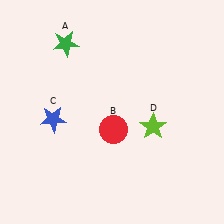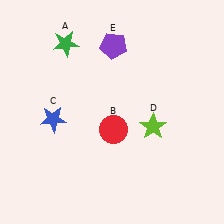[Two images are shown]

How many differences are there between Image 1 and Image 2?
There is 1 difference between the two images.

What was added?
A purple pentagon (E) was added in Image 2.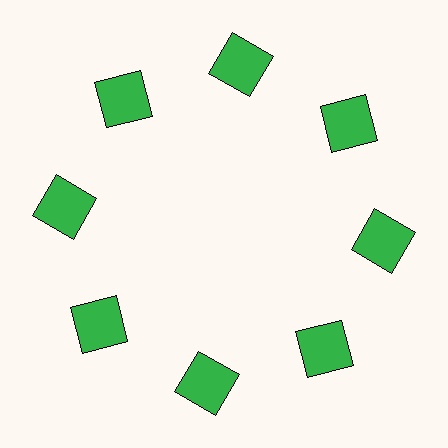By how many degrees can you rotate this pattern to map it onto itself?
The pattern maps onto itself every 45 degrees of rotation.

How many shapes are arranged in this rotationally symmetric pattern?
There are 8 shapes, arranged in 8 groups of 1.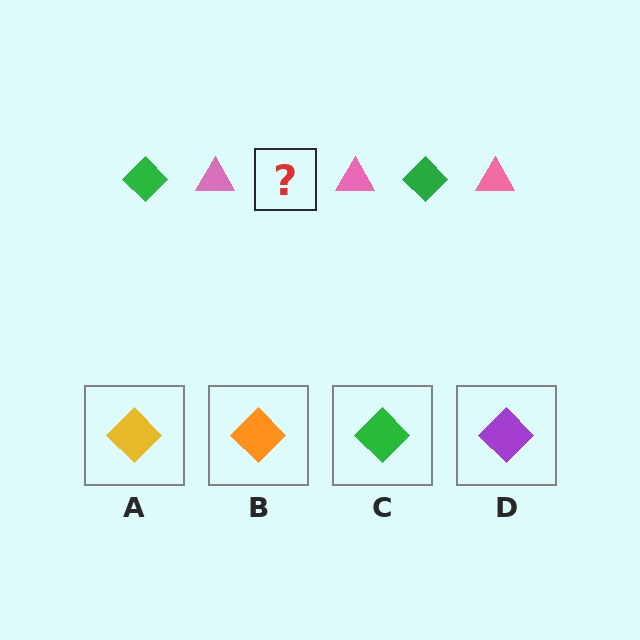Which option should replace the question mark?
Option C.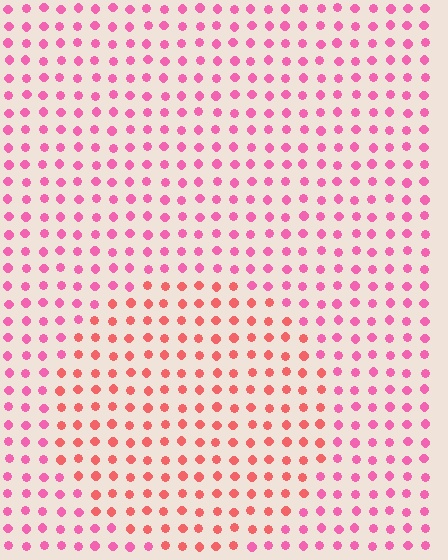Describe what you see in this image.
The image is filled with small pink elements in a uniform arrangement. A circle-shaped region is visible where the elements are tinted to a slightly different hue, forming a subtle color boundary.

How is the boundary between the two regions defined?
The boundary is defined purely by a slight shift in hue (about 32 degrees). Spacing, size, and orientation are identical on both sides.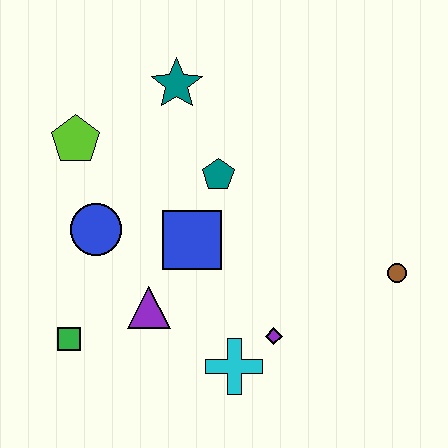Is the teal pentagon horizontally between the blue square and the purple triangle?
No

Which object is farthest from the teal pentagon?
The green square is farthest from the teal pentagon.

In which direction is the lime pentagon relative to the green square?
The lime pentagon is above the green square.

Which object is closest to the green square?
The purple triangle is closest to the green square.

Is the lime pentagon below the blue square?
No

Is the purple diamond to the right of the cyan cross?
Yes